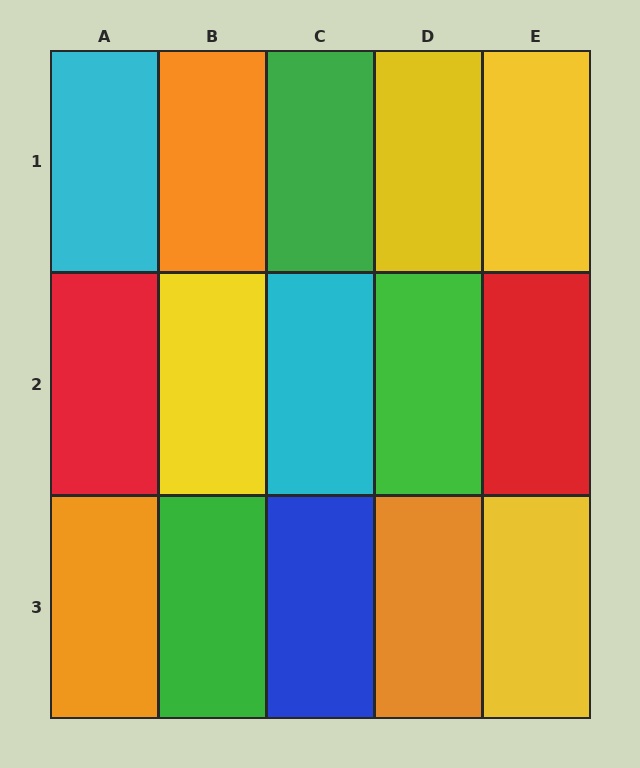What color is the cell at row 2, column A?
Red.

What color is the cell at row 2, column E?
Red.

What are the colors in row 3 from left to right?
Orange, green, blue, orange, yellow.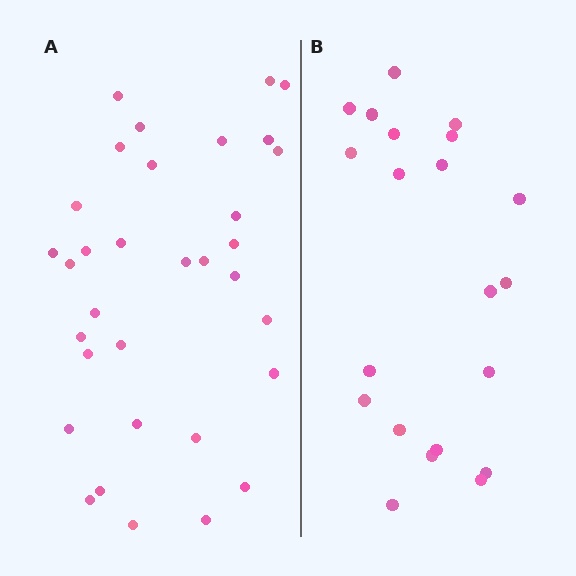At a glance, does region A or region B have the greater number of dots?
Region A (the left region) has more dots.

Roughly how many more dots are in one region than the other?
Region A has roughly 12 or so more dots than region B.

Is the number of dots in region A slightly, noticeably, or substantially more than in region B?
Region A has substantially more. The ratio is roughly 1.6 to 1.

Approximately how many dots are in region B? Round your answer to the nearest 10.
About 20 dots. (The exact count is 21, which rounds to 20.)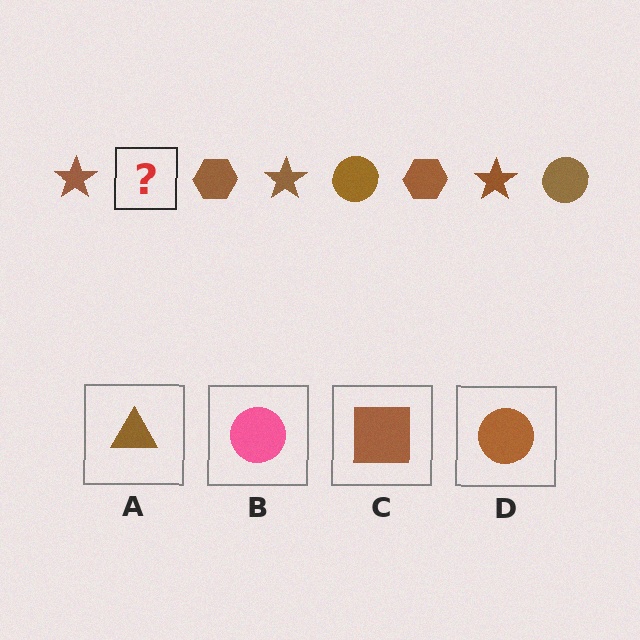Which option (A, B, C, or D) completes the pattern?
D.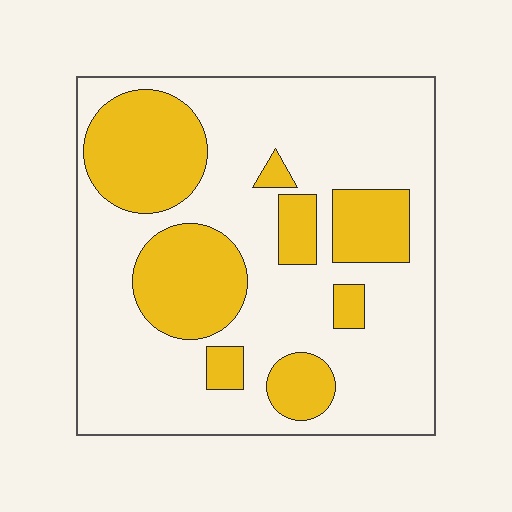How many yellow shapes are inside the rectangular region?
8.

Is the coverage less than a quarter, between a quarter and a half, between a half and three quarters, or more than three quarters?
Between a quarter and a half.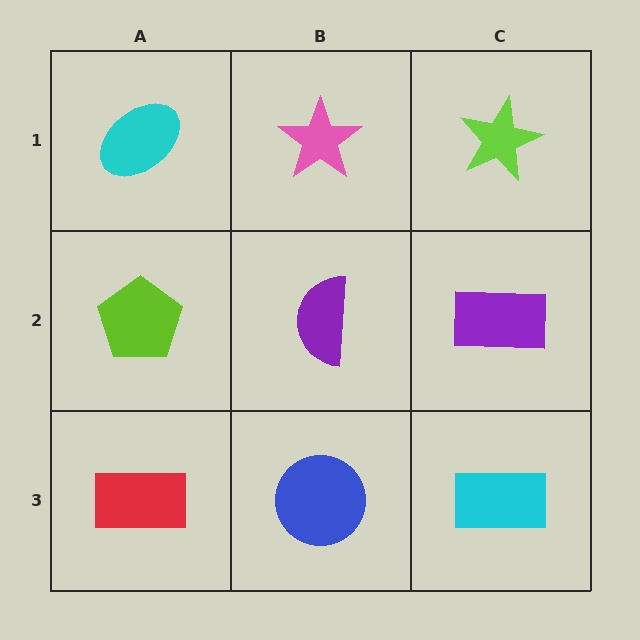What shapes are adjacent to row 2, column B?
A pink star (row 1, column B), a blue circle (row 3, column B), a lime pentagon (row 2, column A), a purple rectangle (row 2, column C).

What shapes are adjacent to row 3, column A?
A lime pentagon (row 2, column A), a blue circle (row 3, column B).